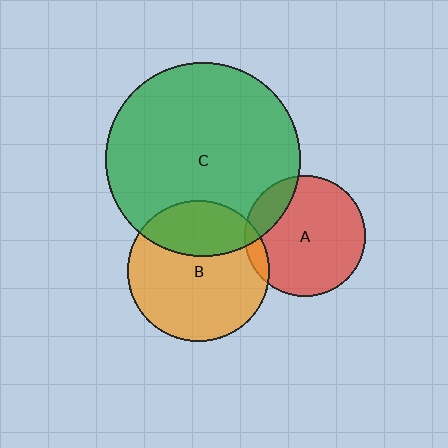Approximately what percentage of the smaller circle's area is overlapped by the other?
Approximately 10%.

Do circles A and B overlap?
Yes.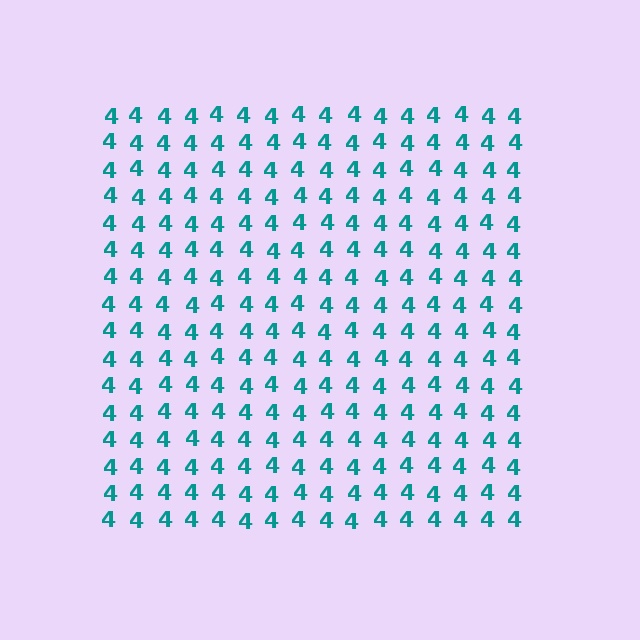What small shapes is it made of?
It is made of small digit 4's.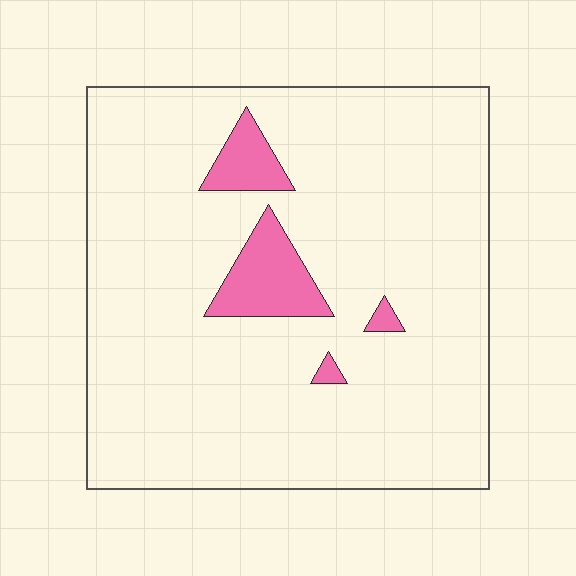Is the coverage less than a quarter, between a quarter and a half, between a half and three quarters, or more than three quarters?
Less than a quarter.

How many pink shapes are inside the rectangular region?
4.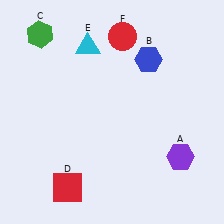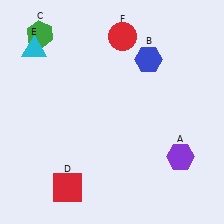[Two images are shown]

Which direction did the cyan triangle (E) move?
The cyan triangle (E) moved left.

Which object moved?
The cyan triangle (E) moved left.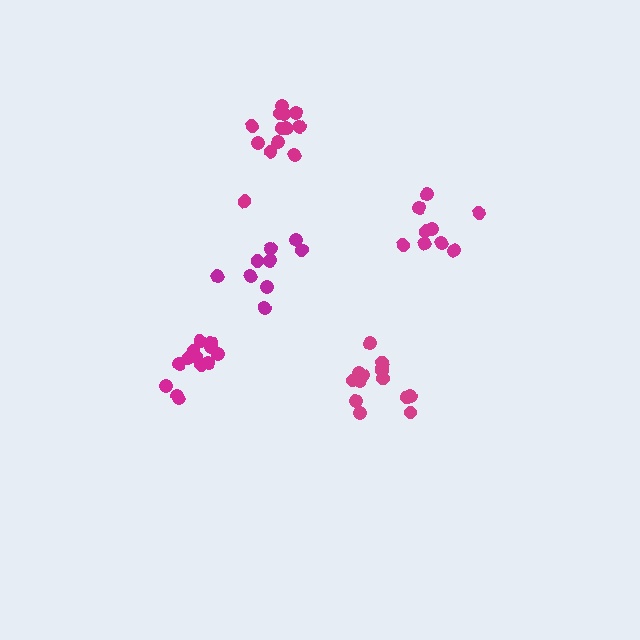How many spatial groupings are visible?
There are 5 spatial groupings.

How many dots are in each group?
Group 1: 13 dots, Group 2: 13 dots, Group 3: 9 dots, Group 4: 14 dots, Group 5: 9 dots (58 total).